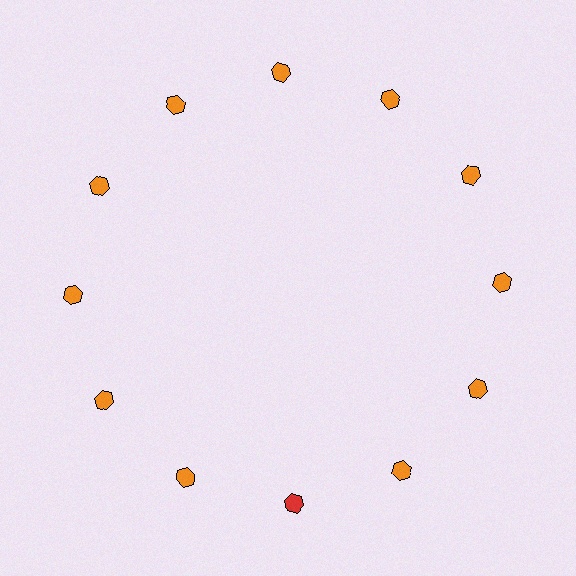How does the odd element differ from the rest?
It has a different color: red instead of orange.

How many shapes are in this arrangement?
There are 12 shapes arranged in a ring pattern.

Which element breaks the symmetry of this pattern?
The red hexagon at roughly the 6 o'clock position breaks the symmetry. All other shapes are orange hexagons.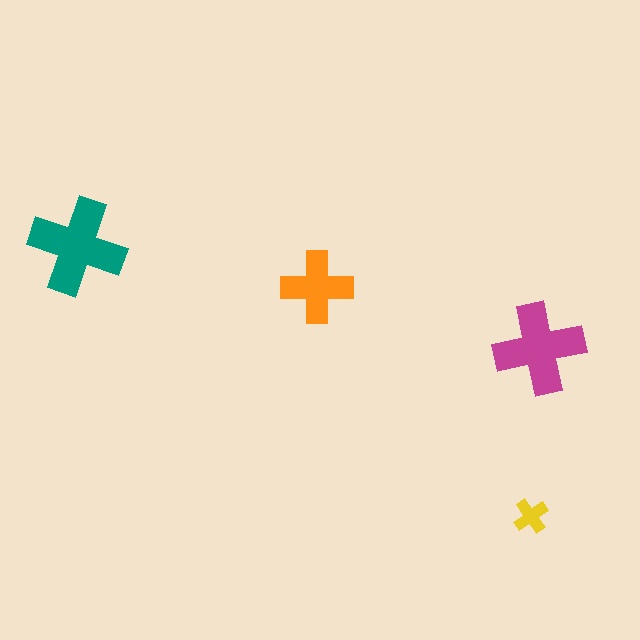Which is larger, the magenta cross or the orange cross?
The magenta one.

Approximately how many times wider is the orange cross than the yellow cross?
About 2 times wider.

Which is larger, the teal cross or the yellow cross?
The teal one.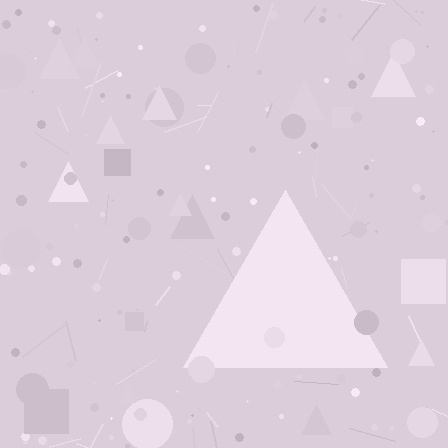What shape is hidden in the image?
A triangle is hidden in the image.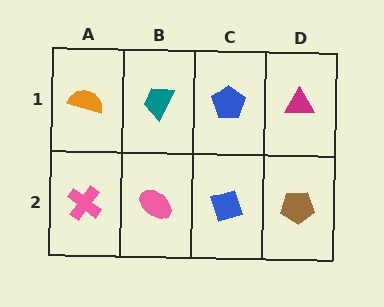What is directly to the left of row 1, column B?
An orange semicircle.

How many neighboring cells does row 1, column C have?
3.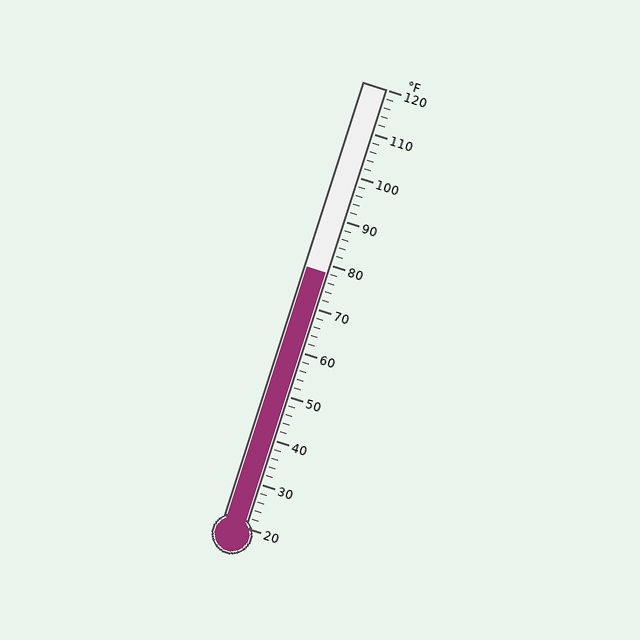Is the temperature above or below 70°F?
The temperature is above 70°F.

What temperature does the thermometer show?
The thermometer shows approximately 78°F.